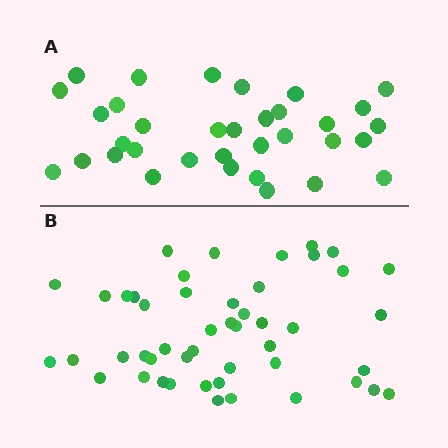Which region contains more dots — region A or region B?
Region B (the bottom region) has more dots.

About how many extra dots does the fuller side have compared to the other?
Region B has approximately 15 more dots than region A.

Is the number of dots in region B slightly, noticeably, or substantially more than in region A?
Region B has noticeably more, but not dramatically so. The ratio is roughly 1.4 to 1.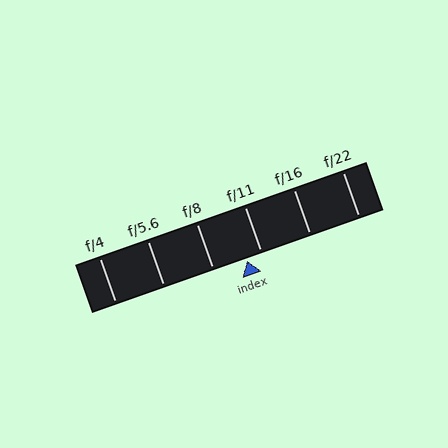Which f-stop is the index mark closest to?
The index mark is closest to f/11.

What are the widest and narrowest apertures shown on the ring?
The widest aperture shown is f/4 and the narrowest is f/22.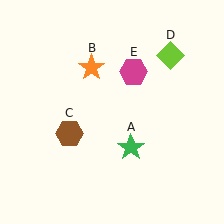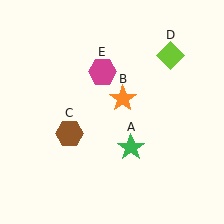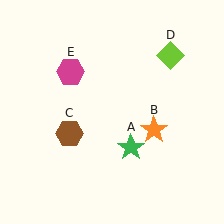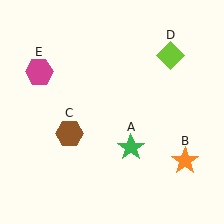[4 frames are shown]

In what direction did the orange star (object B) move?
The orange star (object B) moved down and to the right.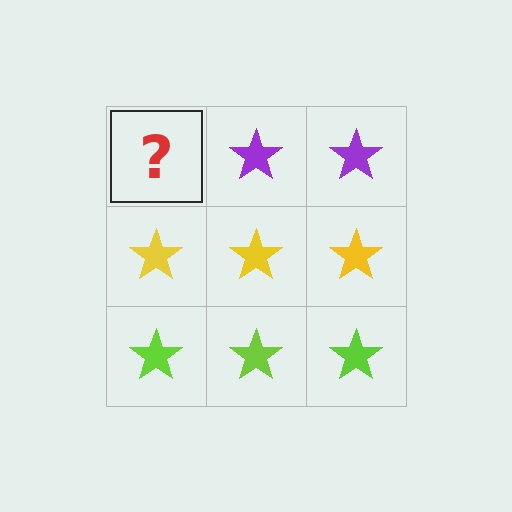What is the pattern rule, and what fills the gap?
The rule is that each row has a consistent color. The gap should be filled with a purple star.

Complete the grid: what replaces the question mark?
The question mark should be replaced with a purple star.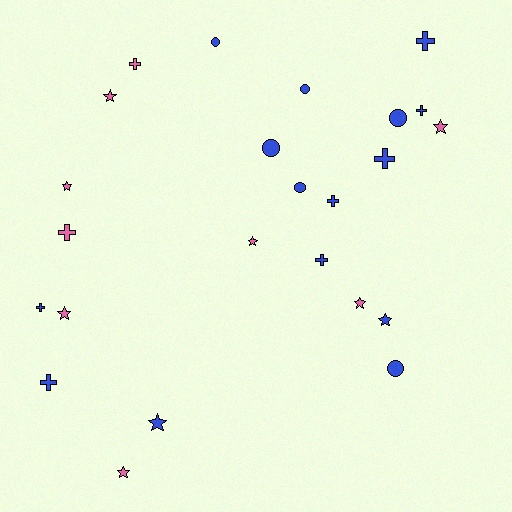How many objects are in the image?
There are 24 objects.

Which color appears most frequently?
Blue, with 15 objects.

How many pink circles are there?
There are no pink circles.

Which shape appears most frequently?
Cross, with 9 objects.